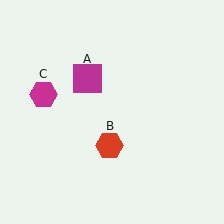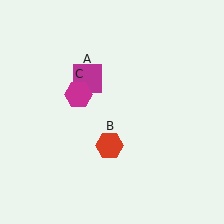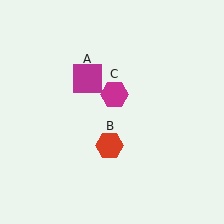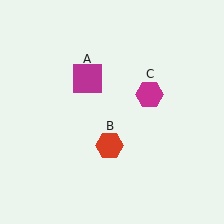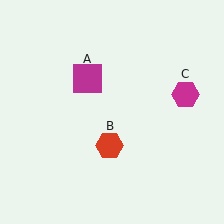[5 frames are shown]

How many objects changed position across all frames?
1 object changed position: magenta hexagon (object C).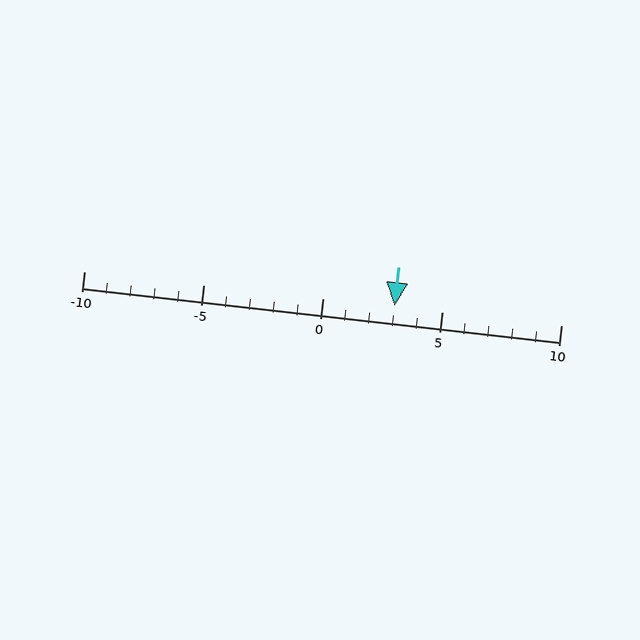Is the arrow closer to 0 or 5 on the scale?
The arrow is closer to 5.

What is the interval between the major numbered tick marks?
The major tick marks are spaced 5 units apart.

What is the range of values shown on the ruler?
The ruler shows values from -10 to 10.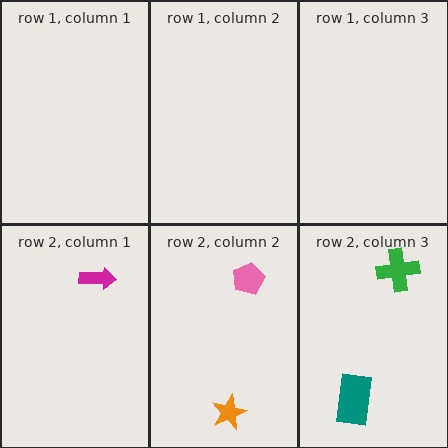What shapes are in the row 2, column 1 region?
The magenta arrow.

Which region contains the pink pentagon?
The row 2, column 2 region.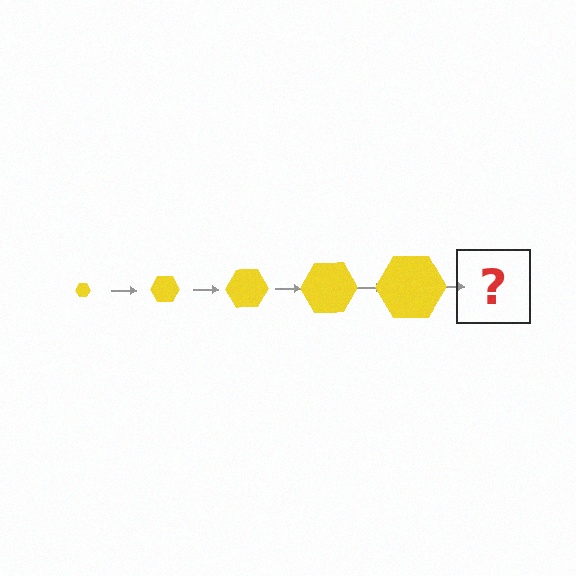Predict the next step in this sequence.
The next step is a yellow hexagon, larger than the previous one.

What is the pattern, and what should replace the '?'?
The pattern is that the hexagon gets progressively larger each step. The '?' should be a yellow hexagon, larger than the previous one.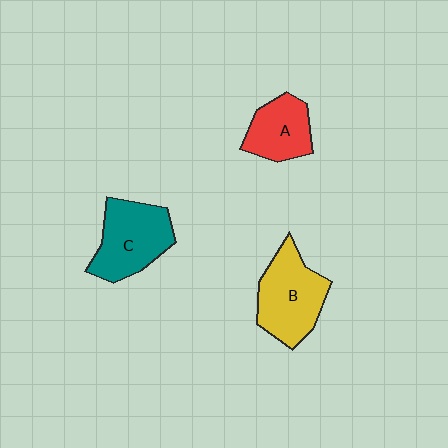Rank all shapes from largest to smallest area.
From largest to smallest: B (yellow), C (teal), A (red).